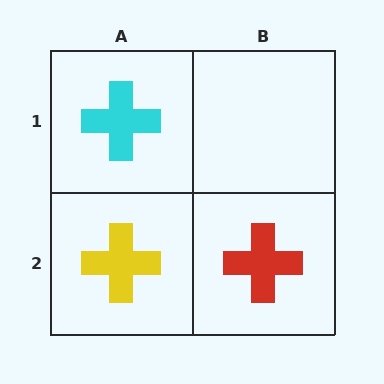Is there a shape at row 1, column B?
No, that cell is empty.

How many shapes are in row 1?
1 shape.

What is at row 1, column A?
A cyan cross.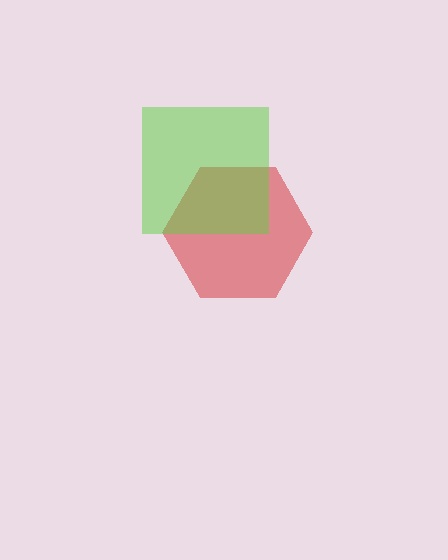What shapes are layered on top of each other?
The layered shapes are: a red hexagon, a lime square.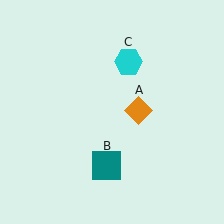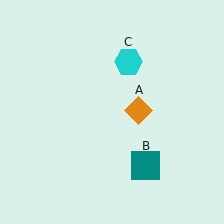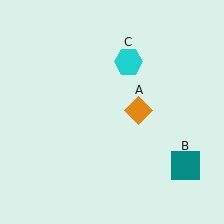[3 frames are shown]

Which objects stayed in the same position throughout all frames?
Orange diamond (object A) and cyan hexagon (object C) remained stationary.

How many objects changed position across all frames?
1 object changed position: teal square (object B).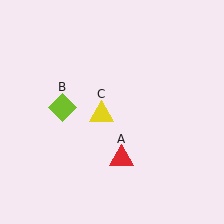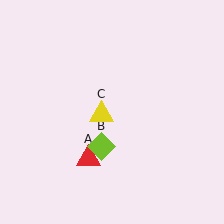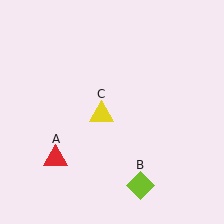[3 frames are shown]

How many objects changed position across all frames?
2 objects changed position: red triangle (object A), lime diamond (object B).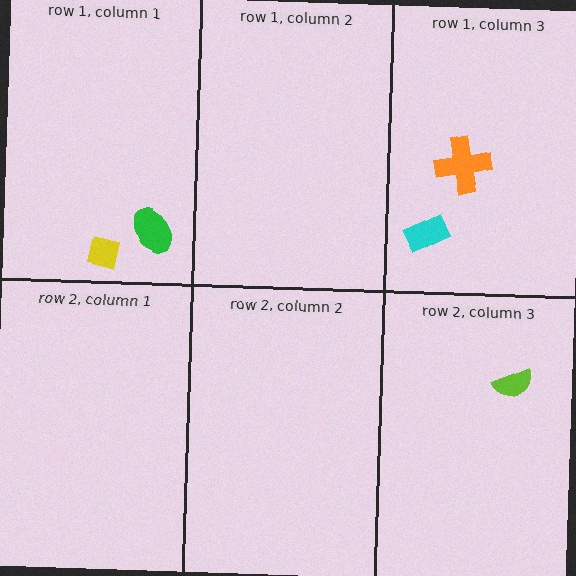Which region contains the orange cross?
The row 1, column 3 region.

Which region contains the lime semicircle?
The row 2, column 3 region.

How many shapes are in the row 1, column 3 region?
2.